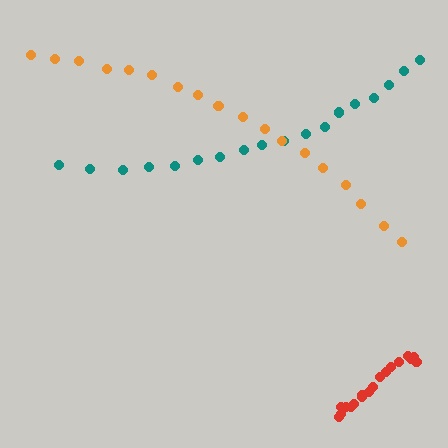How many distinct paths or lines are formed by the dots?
There are 3 distinct paths.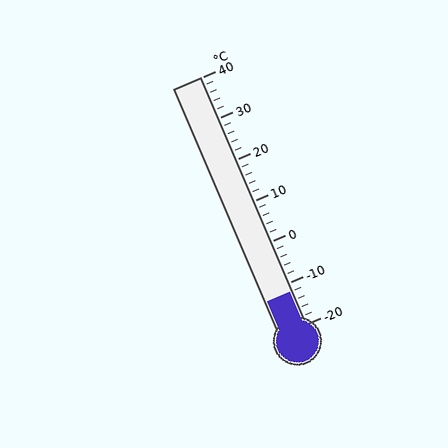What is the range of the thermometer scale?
The thermometer scale ranges from -20°C to 40°C.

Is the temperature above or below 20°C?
The temperature is below 20°C.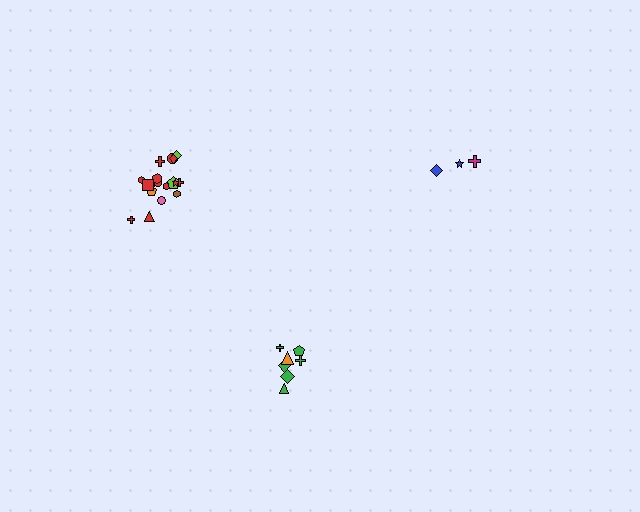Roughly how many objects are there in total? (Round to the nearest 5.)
Roughly 30 objects in total.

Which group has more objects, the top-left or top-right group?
The top-left group.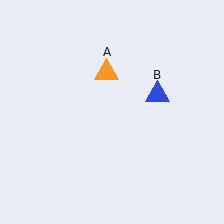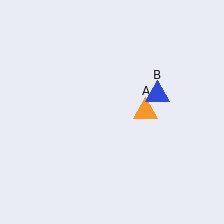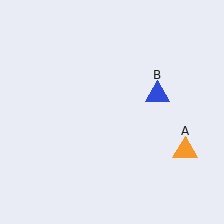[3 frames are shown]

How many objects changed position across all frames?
1 object changed position: orange triangle (object A).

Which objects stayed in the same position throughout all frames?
Blue triangle (object B) remained stationary.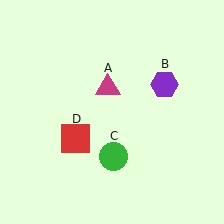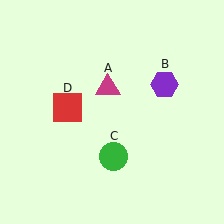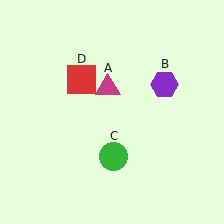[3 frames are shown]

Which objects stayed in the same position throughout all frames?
Magenta triangle (object A) and purple hexagon (object B) and green circle (object C) remained stationary.